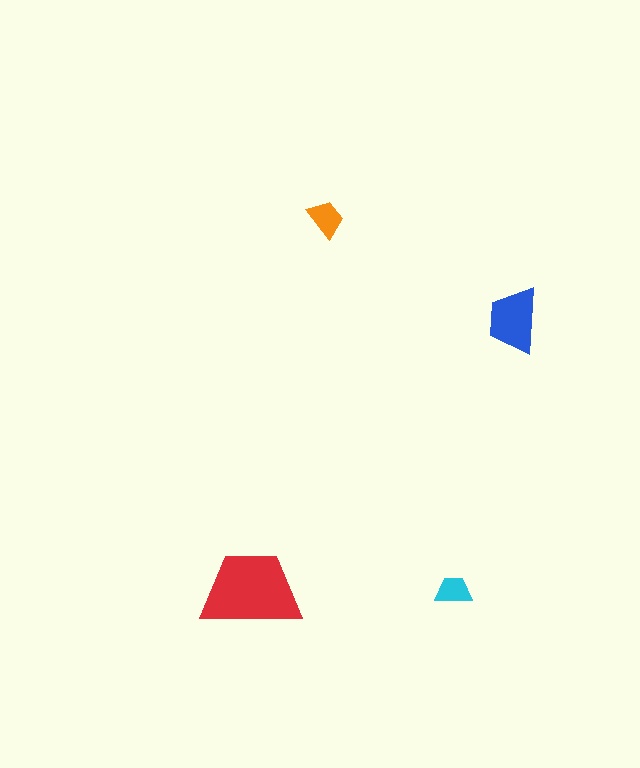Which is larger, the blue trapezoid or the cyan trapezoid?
The blue one.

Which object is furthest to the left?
The red trapezoid is leftmost.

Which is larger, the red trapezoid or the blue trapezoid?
The red one.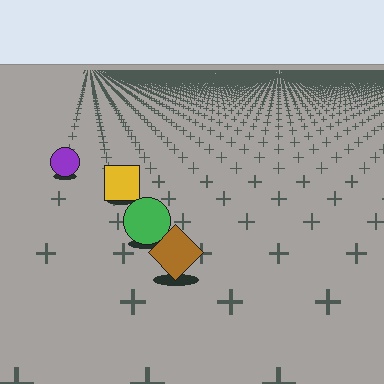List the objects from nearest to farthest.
From nearest to farthest: the brown diamond, the green circle, the yellow square, the purple circle.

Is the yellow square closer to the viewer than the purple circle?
Yes. The yellow square is closer — you can tell from the texture gradient: the ground texture is coarser near it.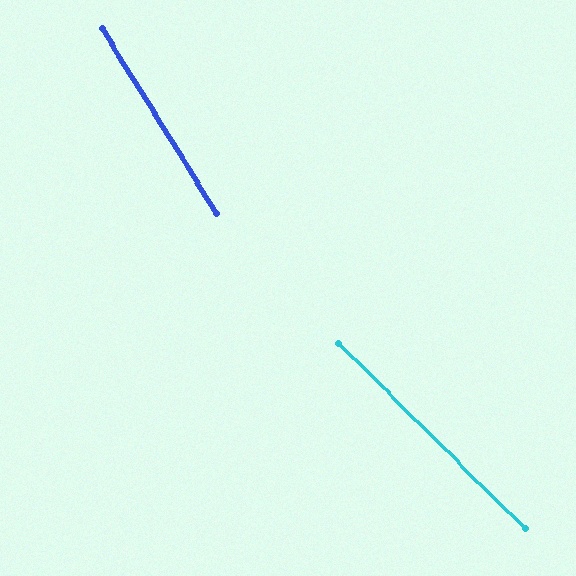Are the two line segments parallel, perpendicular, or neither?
Neither parallel nor perpendicular — they differ by about 13°.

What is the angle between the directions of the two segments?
Approximately 13 degrees.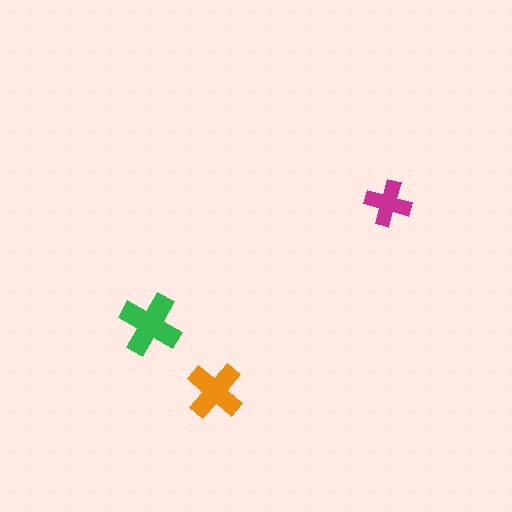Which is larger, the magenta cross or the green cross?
The green one.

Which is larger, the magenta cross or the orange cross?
The orange one.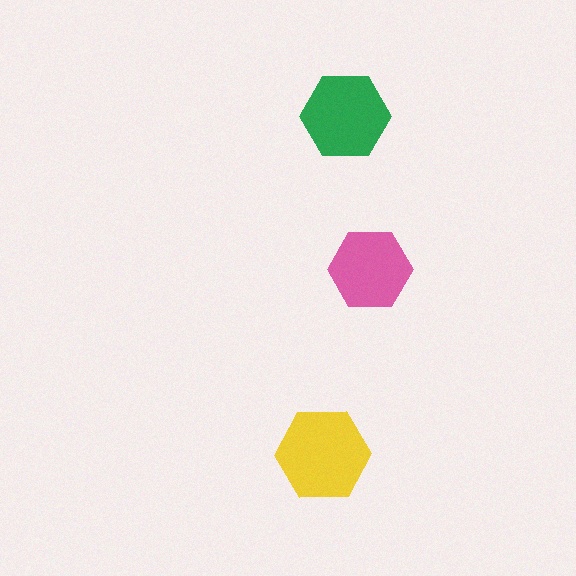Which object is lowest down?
The yellow hexagon is bottommost.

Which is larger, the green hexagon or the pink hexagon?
The green one.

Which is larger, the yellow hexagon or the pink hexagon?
The yellow one.